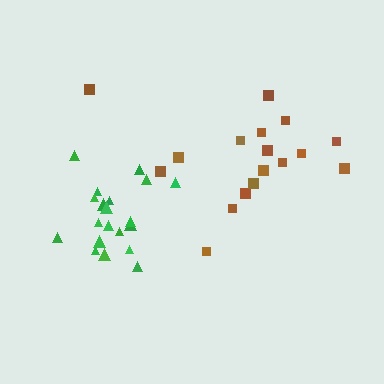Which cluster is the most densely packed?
Green.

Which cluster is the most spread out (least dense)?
Brown.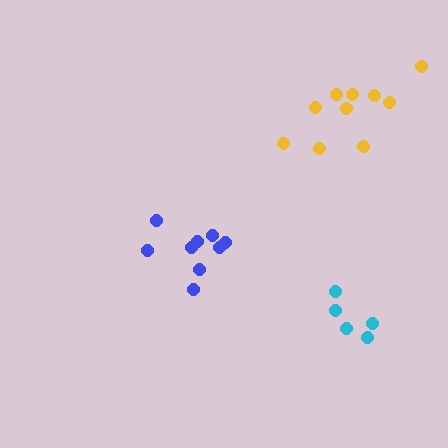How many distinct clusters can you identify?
There are 3 distinct clusters.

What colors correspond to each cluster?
The clusters are colored: blue, cyan, yellow.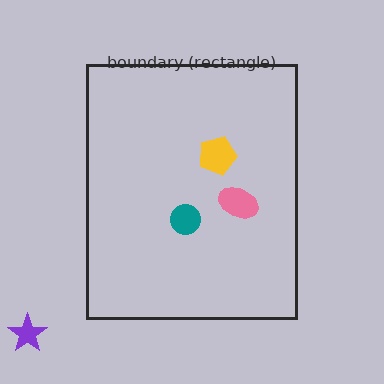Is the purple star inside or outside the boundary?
Outside.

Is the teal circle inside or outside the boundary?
Inside.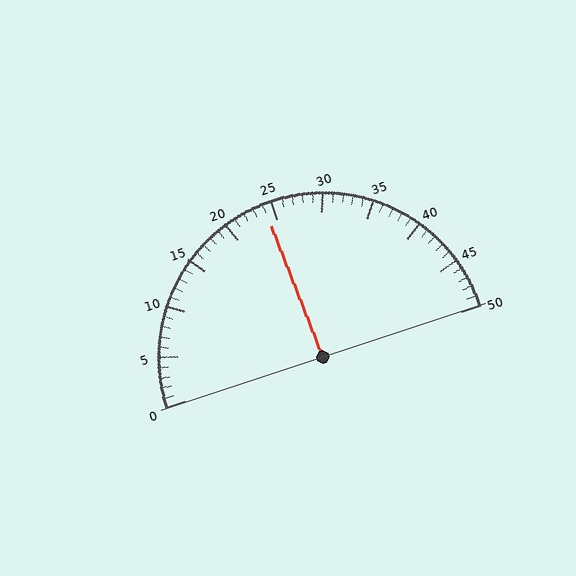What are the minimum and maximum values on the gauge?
The gauge ranges from 0 to 50.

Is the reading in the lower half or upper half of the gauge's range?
The reading is in the lower half of the range (0 to 50).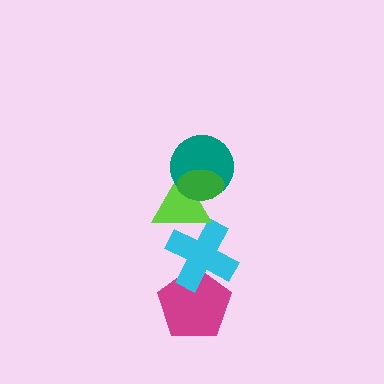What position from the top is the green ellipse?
The green ellipse is 1st from the top.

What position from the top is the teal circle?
The teal circle is 2nd from the top.